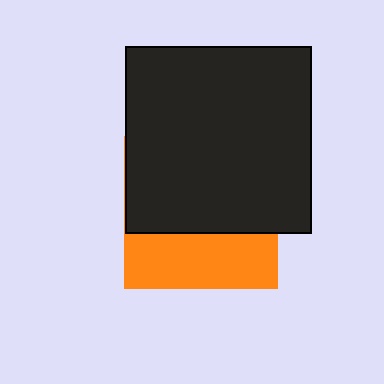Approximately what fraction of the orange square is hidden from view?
Roughly 63% of the orange square is hidden behind the black square.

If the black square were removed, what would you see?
You would see the complete orange square.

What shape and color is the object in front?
The object in front is a black square.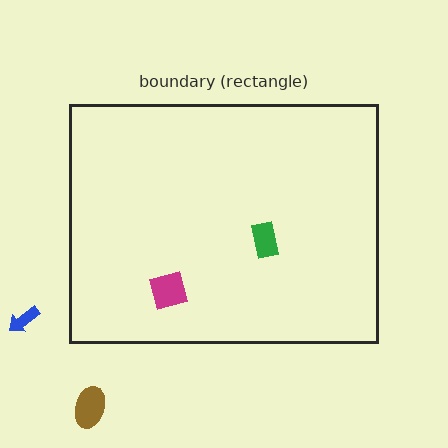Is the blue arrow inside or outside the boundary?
Outside.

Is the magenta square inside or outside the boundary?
Inside.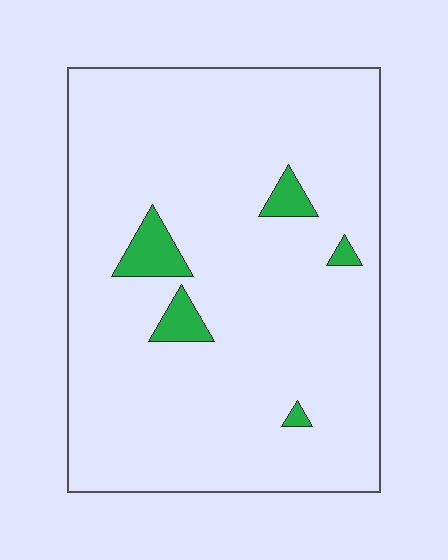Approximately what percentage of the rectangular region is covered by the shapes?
Approximately 5%.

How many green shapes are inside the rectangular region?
5.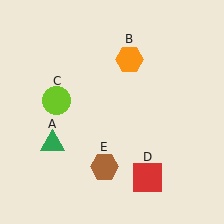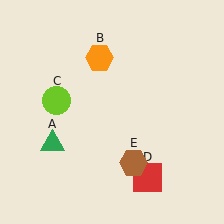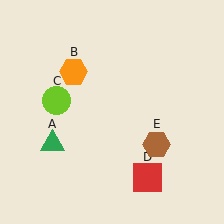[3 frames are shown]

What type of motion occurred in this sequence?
The orange hexagon (object B), brown hexagon (object E) rotated counterclockwise around the center of the scene.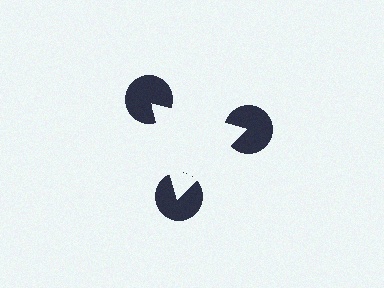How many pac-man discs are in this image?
There are 3 — one at each vertex of the illusory triangle.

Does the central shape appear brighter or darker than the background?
It typically appears slightly brighter than the background, even though no actual brightness change is drawn.